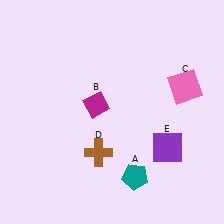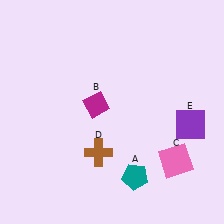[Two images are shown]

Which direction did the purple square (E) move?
The purple square (E) moved up.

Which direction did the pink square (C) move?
The pink square (C) moved down.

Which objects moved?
The objects that moved are: the pink square (C), the purple square (E).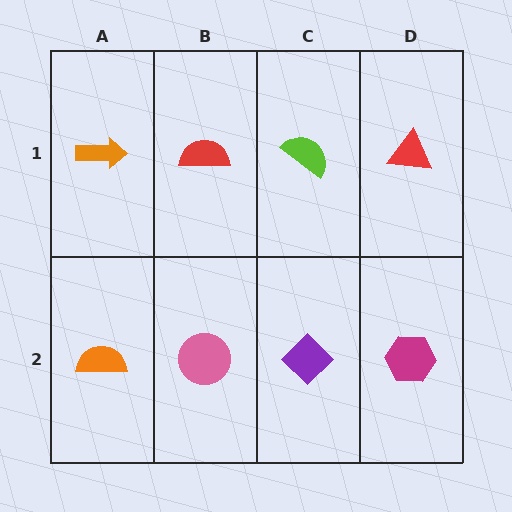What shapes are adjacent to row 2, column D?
A red triangle (row 1, column D), a purple diamond (row 2, column C).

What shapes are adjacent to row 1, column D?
A magenta hexagon (row 2, column D), a lime semicircle (row 1, column C).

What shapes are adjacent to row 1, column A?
An orange semicircle (row 2, column A), a red semicircle (row 1, column B).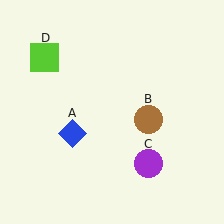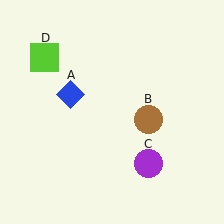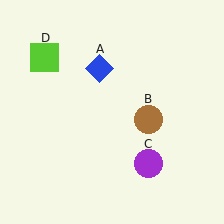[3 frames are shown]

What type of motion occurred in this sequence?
The blue diamond (object A) rotated clockwise around the center of the scene.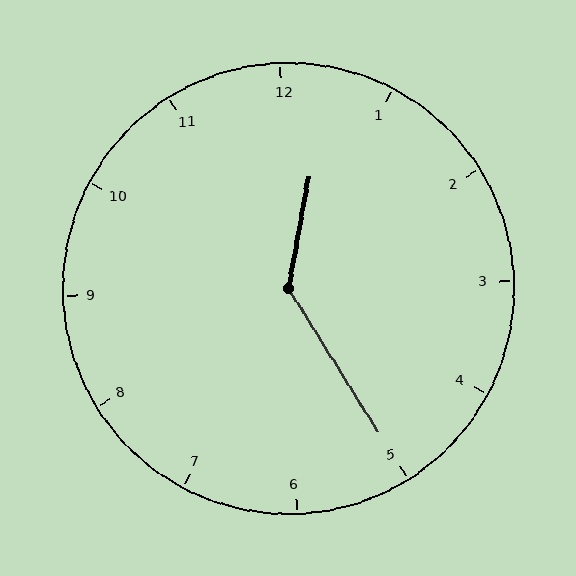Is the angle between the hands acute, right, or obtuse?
It is obtuse.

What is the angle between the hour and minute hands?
Approximately 138 degrees.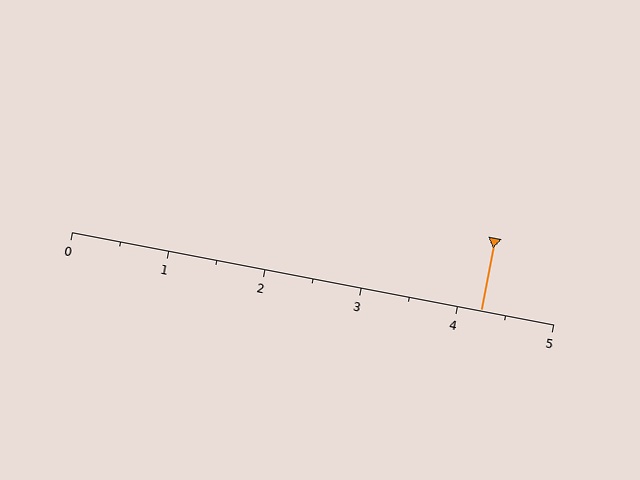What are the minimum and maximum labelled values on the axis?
The axis runs from 0 to 5.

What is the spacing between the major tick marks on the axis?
The major ticks are spaced 1 apart.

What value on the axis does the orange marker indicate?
The marker indicates approximately 4.2.